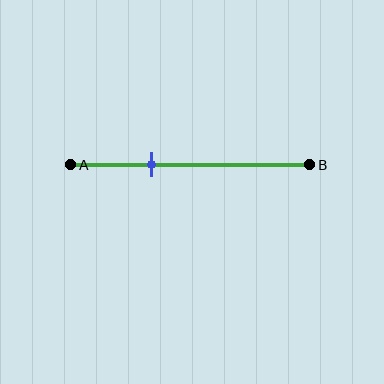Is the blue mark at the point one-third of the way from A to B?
Yes, the mark is approximately at the one-third point.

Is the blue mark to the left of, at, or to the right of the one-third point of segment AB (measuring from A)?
The blue mark is approximately at the one-third point of segment AB.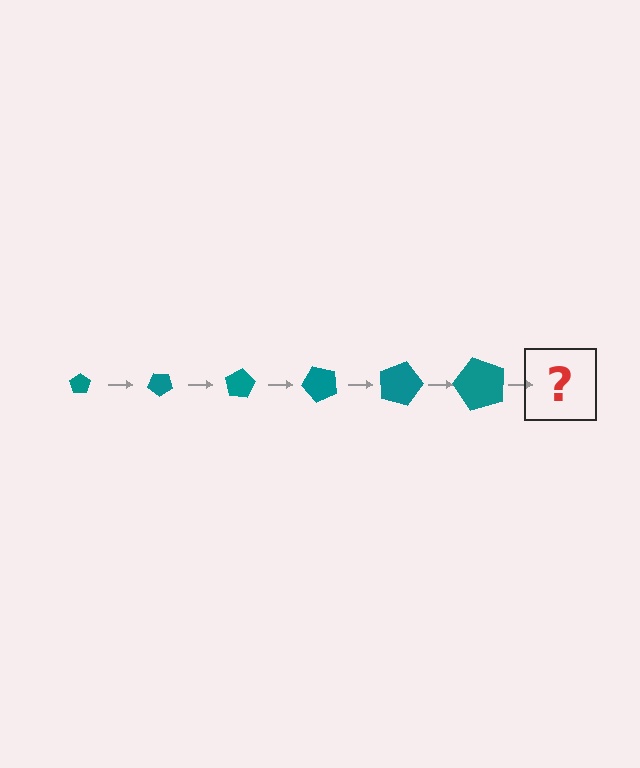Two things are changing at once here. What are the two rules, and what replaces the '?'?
The two rules are that the pentagon grows larger each step and it rotates 40 degrees each step. The '?' should be a pentagon, larger than the previous one and rotated 240 degrees from the start.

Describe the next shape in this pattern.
It should be a pentagon, larger than the previous one and rotated 240 degrees from the start.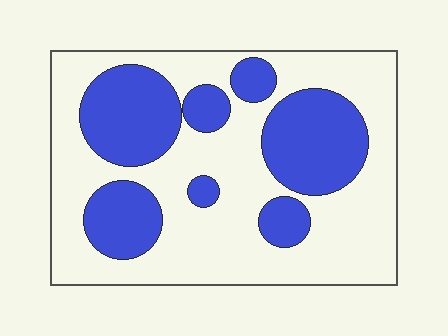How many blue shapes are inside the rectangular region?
7.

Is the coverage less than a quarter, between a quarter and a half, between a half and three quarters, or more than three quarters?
Between a quarter and a half.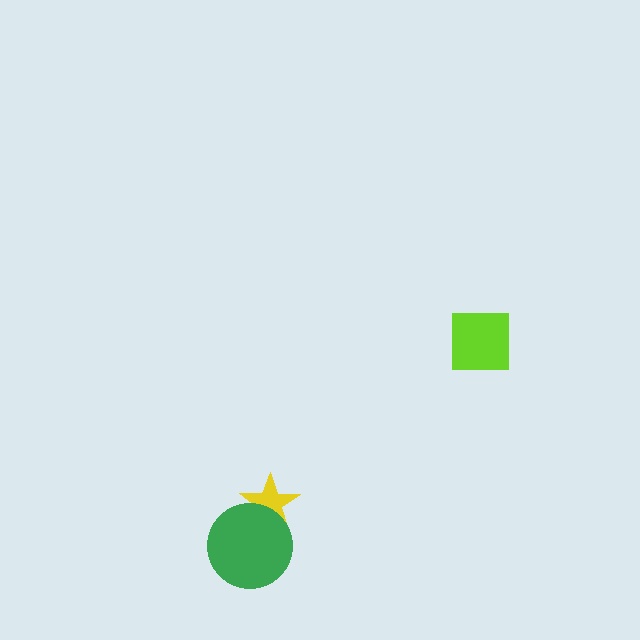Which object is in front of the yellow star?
The green circle is in front of the yellow star.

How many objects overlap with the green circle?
1 object overlaps with the green circle.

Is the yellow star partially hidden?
Yes, it is partially covered by another shape.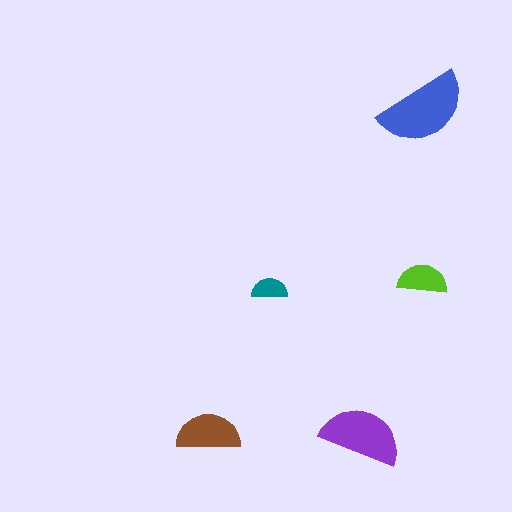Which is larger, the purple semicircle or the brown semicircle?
The purple one.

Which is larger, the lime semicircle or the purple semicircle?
The purple one.